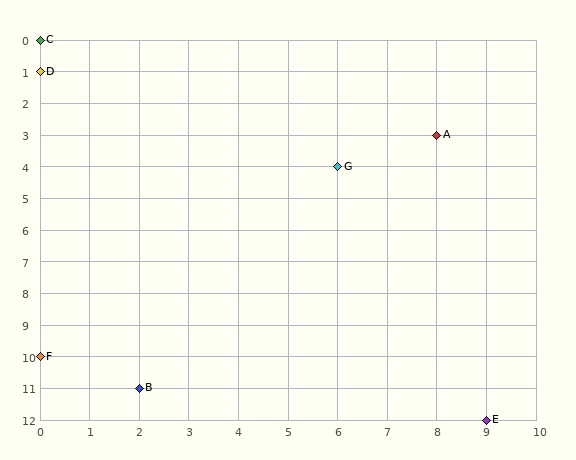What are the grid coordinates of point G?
Point G is at grid coordinates (6, 4).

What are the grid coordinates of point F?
Point F is at grid coordinates (0, 10).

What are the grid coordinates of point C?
Point C is at grid coordinates (0, 0).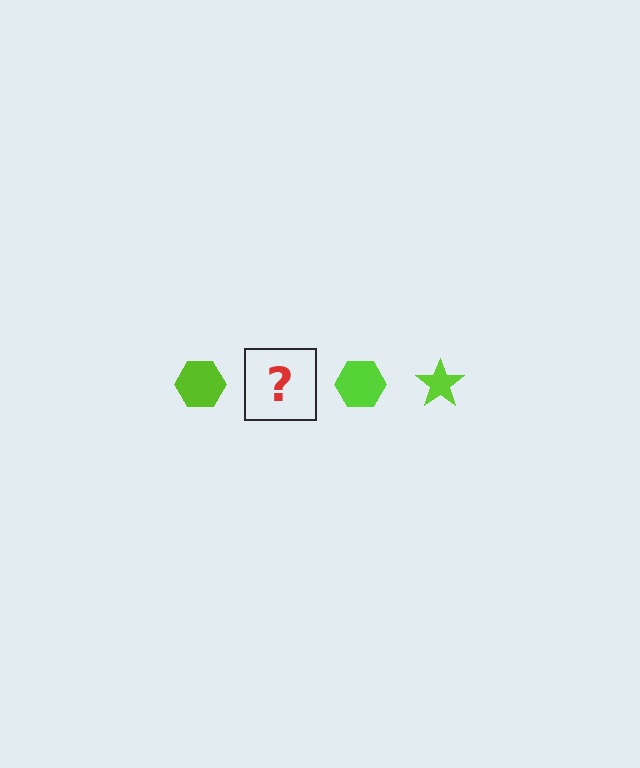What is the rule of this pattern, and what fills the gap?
The rule is that the pattern cycles through hexagon, star shapes in lime. The gap should be filled with a lime star.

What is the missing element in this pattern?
The missing element is a lime star.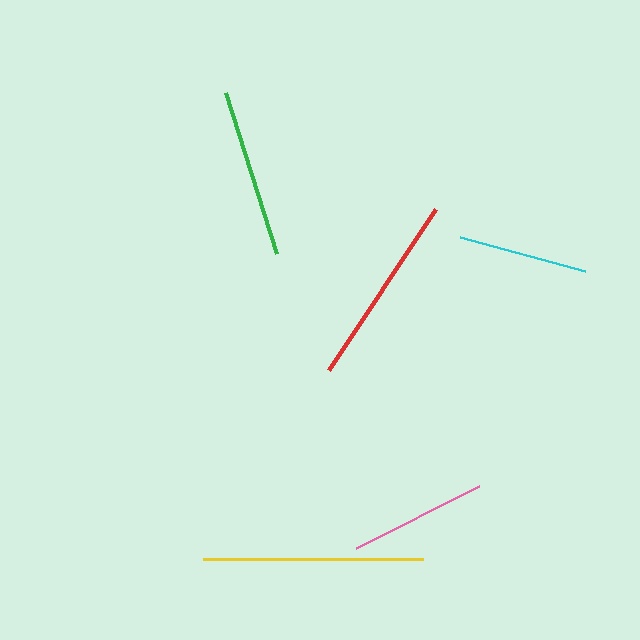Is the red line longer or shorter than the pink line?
The red line is longer than the pink line.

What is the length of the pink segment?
The pink segment is approximately 138 pixels long.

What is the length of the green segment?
The green segment is approximately 170 pixels long.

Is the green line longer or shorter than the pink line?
The green line is longer than the pink line.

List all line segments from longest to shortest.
From longest to shortest: yellow, red, green, pink, cyan.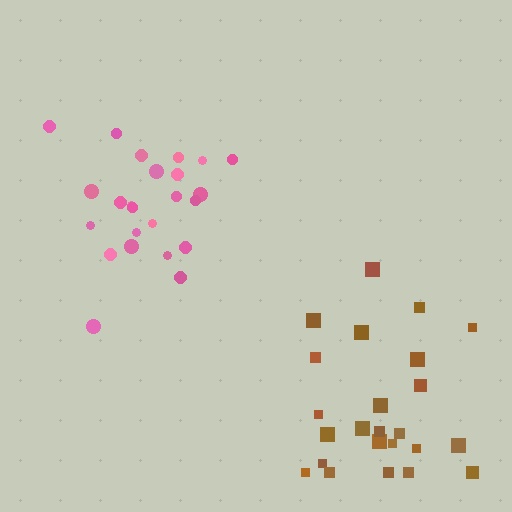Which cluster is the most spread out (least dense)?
Brown.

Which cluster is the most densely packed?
Pink.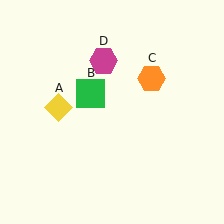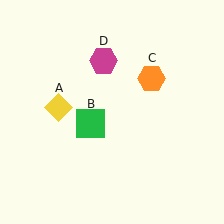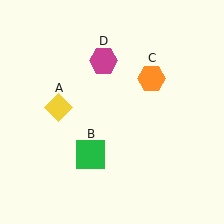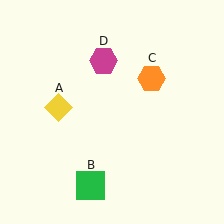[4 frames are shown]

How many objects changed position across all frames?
1 object changed position: green square (object B).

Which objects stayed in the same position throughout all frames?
Yellow diamond (object A) and orange hexagon (object C) and magenta hexagon (object D) remained stationary.